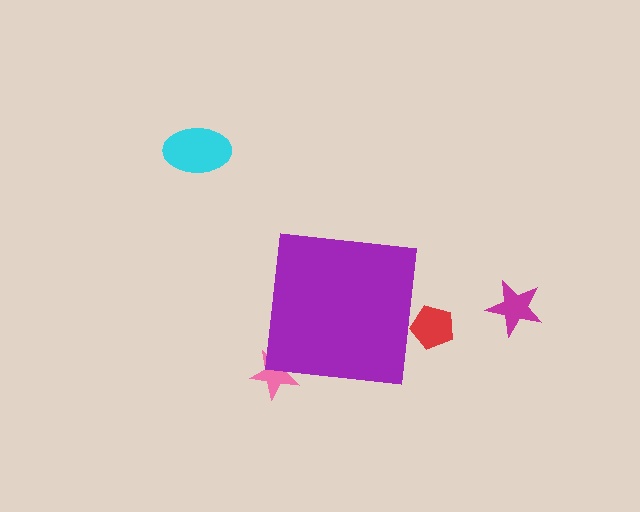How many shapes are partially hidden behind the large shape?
2 shapes are partially hidden.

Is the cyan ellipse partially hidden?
No, the cyan ellipse is fully visible.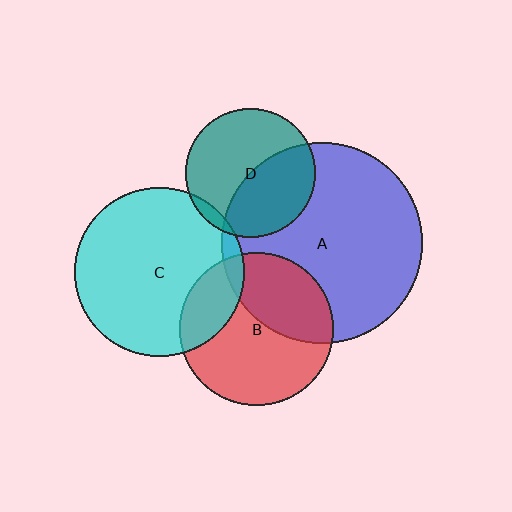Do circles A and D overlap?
Yes.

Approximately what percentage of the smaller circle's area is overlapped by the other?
Approximately 45%.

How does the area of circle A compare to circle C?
Approximately 1.4 times.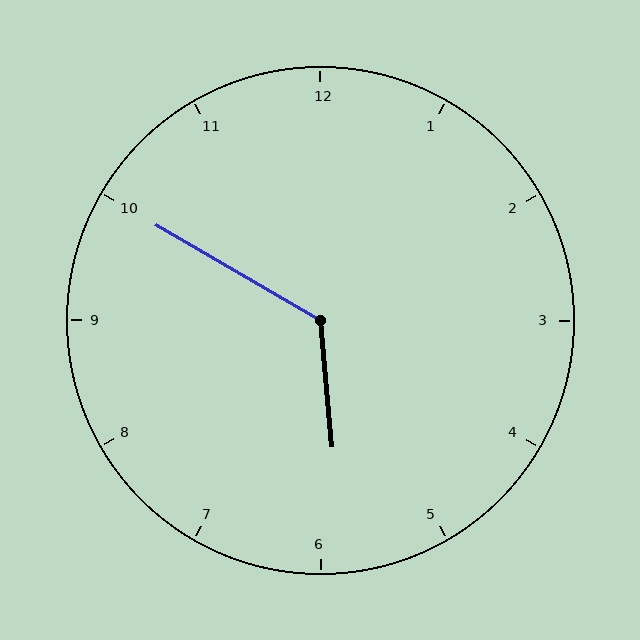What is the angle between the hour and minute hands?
Approximately 125 degrees.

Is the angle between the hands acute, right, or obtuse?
It is obtuse.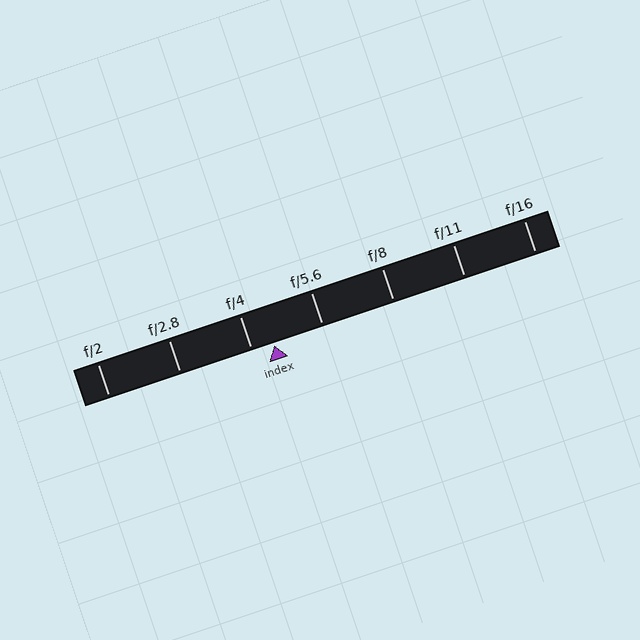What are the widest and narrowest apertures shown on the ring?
The widest aperture shown is f/2 and the narrowest is f/16.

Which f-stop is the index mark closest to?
The index mark is closest to f/4.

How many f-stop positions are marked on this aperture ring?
There are 7 f-stop positions marked.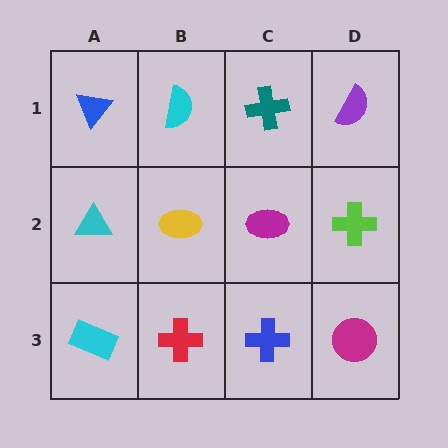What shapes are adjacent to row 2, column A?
A blue triangle (row 1, column A), a cyan rectangle (row 3, column A), a yellow ellipse (row 2, column B).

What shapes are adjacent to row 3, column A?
A cyan triangle (row 2, column A), a red cross (row 3, column B).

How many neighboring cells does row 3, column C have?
3.